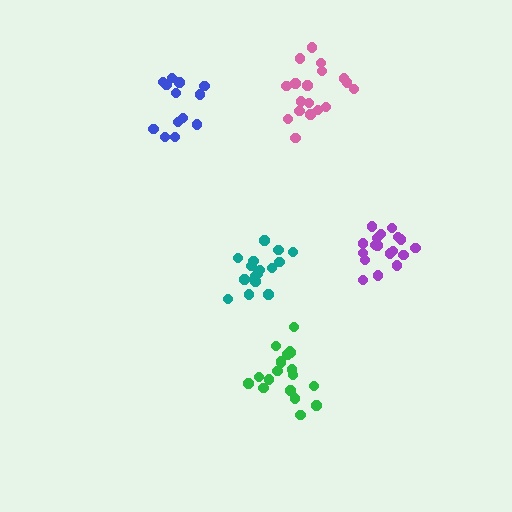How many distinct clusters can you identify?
There are 5 distinct clusters.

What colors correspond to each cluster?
The clusters are colored: blue, pink, purple, teal, green.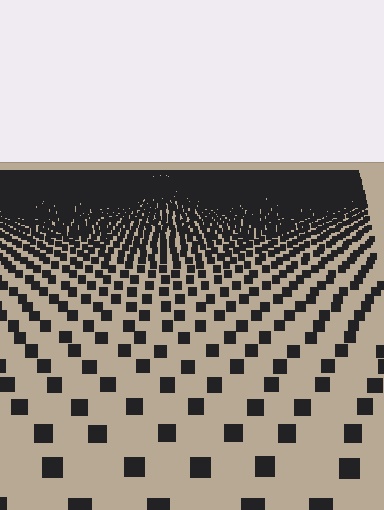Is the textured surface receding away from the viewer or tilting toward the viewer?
The surface is receding away from the viewer. Texture elements get smaller and denser toward the top.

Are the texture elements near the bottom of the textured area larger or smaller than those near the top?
Larger. Near the bottom, elements are closer to the viewer and appear at a bigger on-screen size.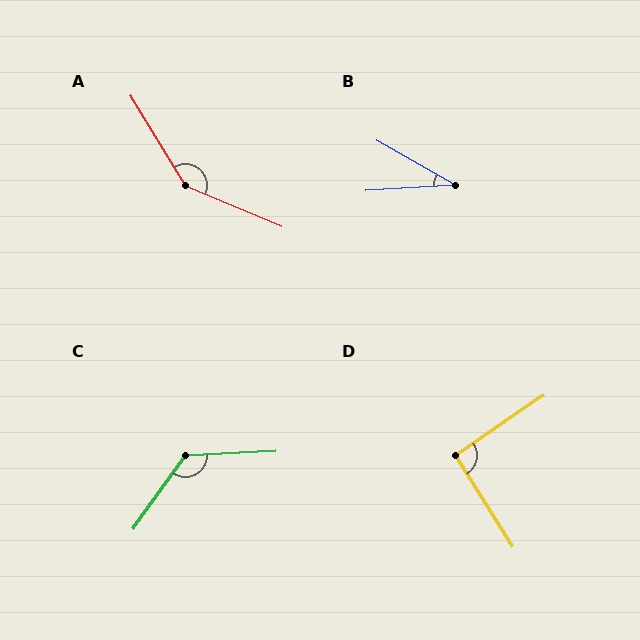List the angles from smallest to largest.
B (33°), D (92°), C (128°), A (144°).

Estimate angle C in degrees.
Approximately 128 degrees.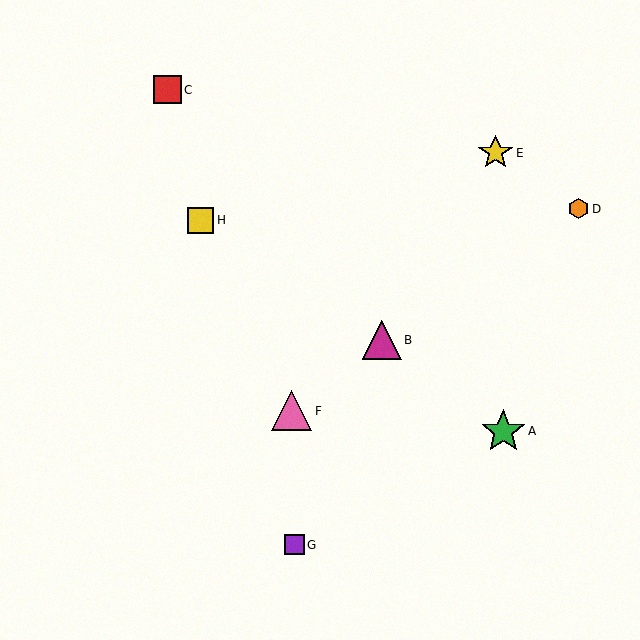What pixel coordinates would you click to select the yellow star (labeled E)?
Click at (496, 153) to select the yellow star E.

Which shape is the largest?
The green star (labeled A) is the largest.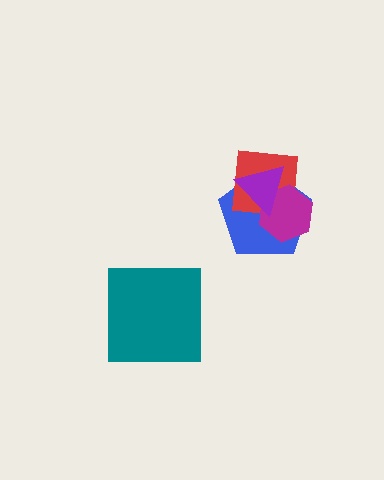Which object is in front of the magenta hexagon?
The purple triangle is in front of the magenta hexagon.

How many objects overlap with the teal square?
0 objects overlap with the teal square.